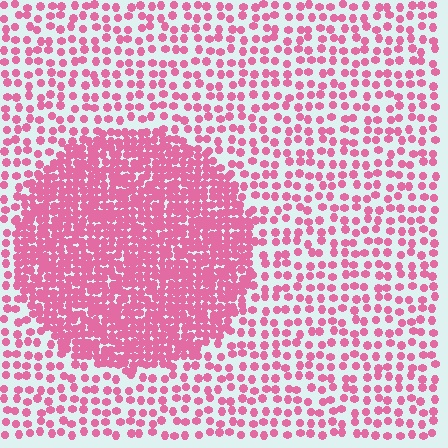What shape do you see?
I see a circle.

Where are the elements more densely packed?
The elements are more densely packed inside the circle boundary.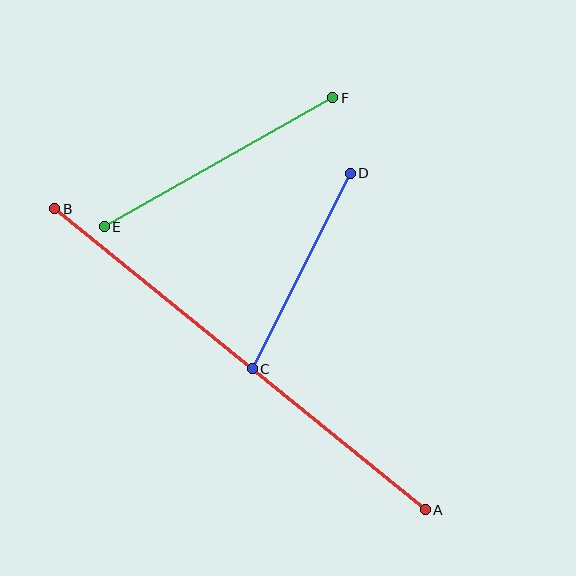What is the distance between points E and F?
The distance is approximately 262 pixels.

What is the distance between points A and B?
The distance is approximately 478 pixels.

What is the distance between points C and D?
The distance is approximately 219 pixels.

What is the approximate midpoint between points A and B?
The midpoint is at approximately (240, 359) pixels.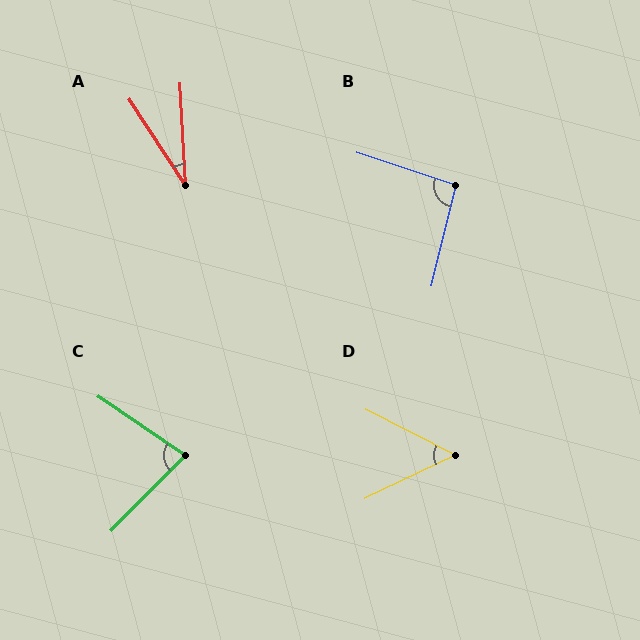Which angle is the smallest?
A, at approximately 30 degrees.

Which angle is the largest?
B, at approximately 94 degrees.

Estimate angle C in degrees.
Approximately 80 degrees.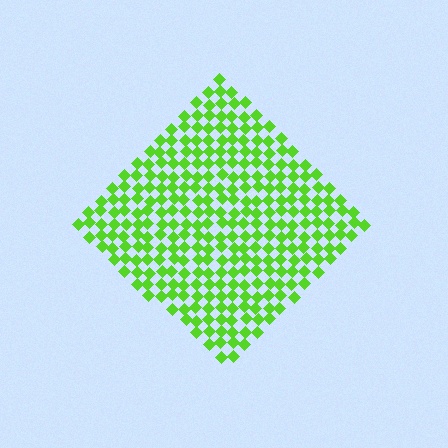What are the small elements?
The small elements are diamonds.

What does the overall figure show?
The overall figure shows a diamond.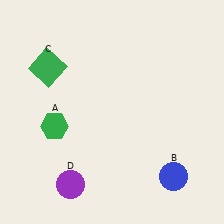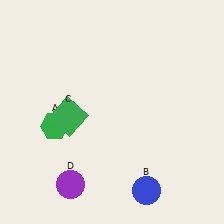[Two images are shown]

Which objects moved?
The objects that moved are: the blue circle (B), the green square (C).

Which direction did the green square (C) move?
The green square (C) moved down.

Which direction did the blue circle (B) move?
The blue circle (B) moved left.